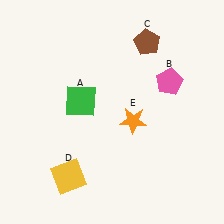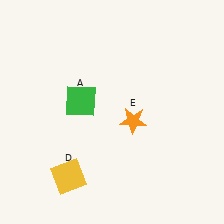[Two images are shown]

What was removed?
The pink pentagon (B), the brown pentagon (C) were removed in Image 2.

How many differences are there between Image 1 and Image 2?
There are 2 differences between the two images.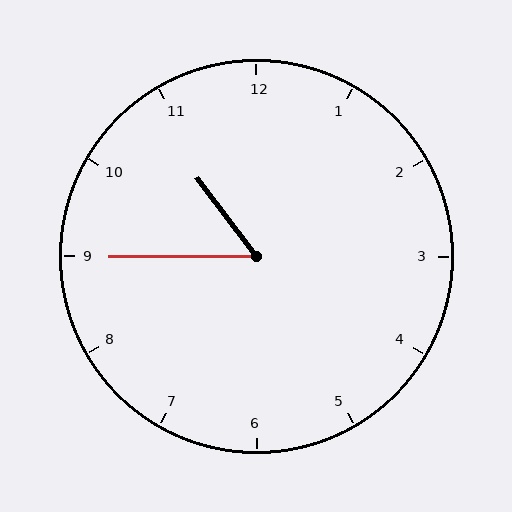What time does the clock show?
10:45.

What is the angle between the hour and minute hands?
Approximately 52 degrees.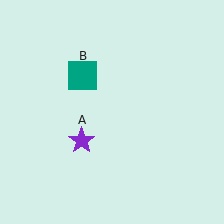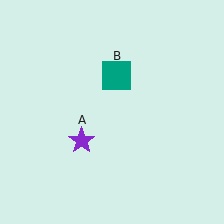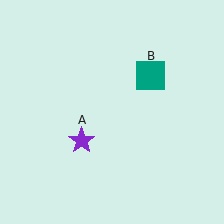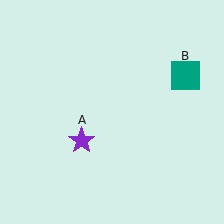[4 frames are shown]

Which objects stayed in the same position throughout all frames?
Purple star (object A) remained stationary.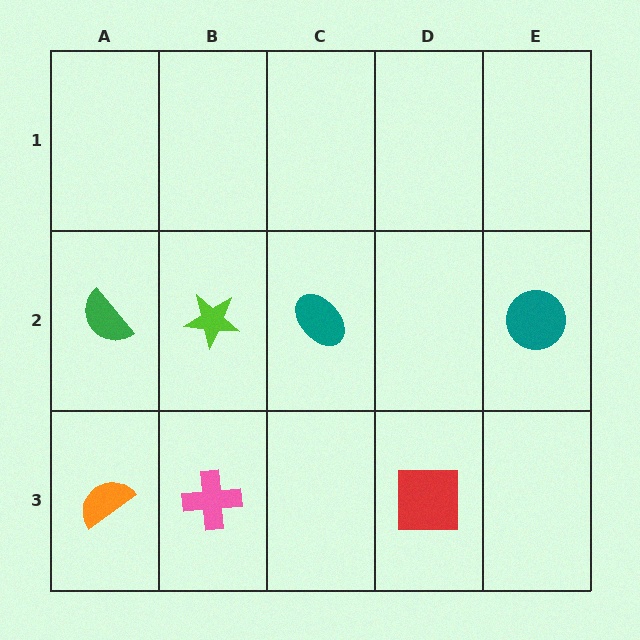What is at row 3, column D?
A red square.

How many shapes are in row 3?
3 shapes.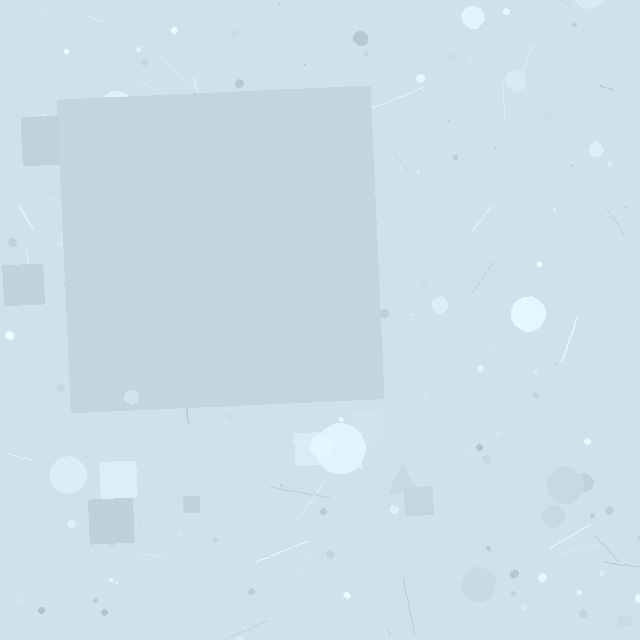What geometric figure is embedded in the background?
A square is embedded in the background.